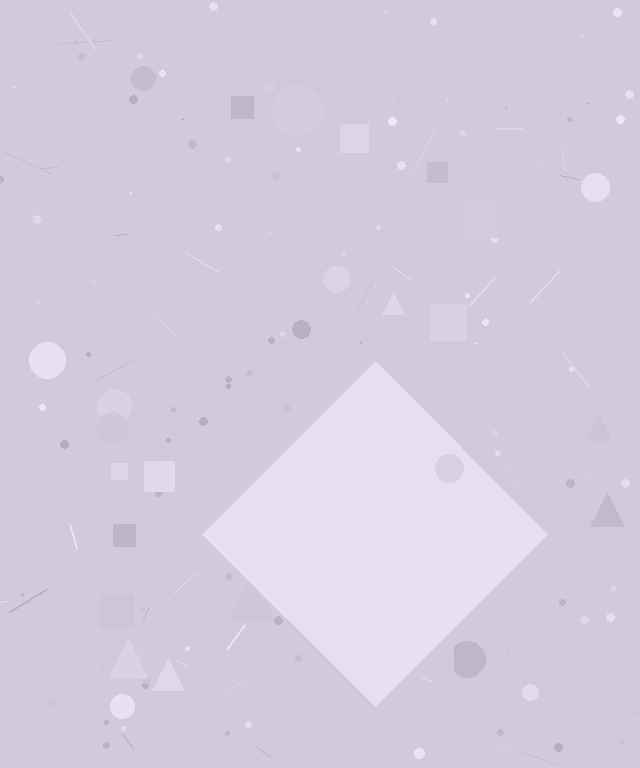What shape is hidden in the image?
A diamond is hidden in the image.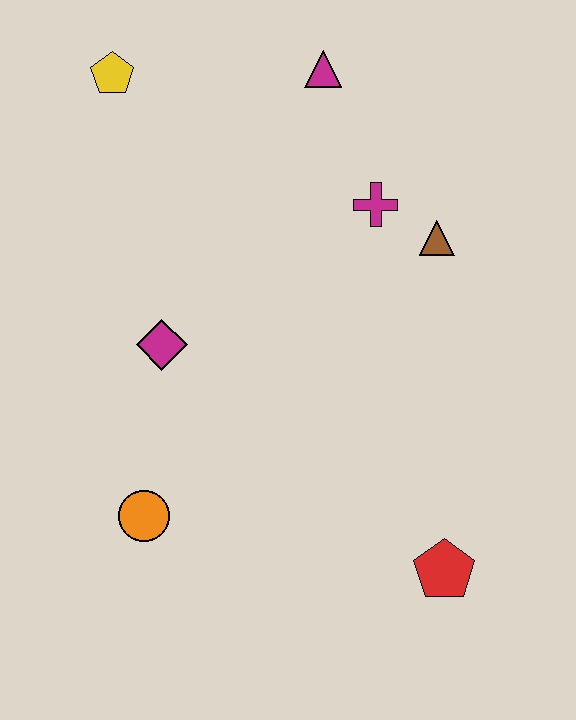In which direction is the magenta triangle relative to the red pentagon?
The magenta triangle is above the red pentagon.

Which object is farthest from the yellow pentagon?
The red pentagon is farthest from the yellow pentagon.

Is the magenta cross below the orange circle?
No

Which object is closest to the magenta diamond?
The orange circle is closest to the magenta diamond.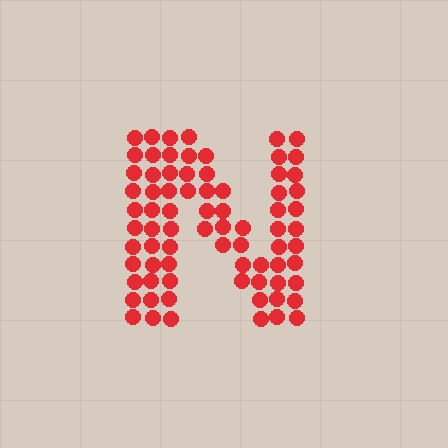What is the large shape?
The large shape is the letter N.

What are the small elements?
The small elements are circles.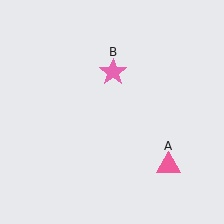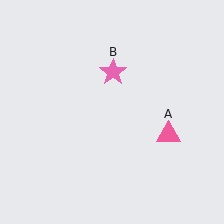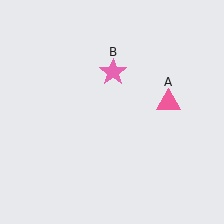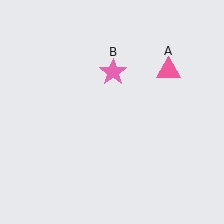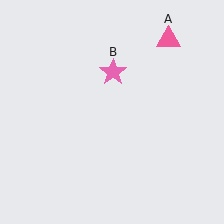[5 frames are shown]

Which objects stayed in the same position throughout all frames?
Pink star (object B) remained stationary.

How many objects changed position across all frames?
1 object changed position: pink triangle (object A).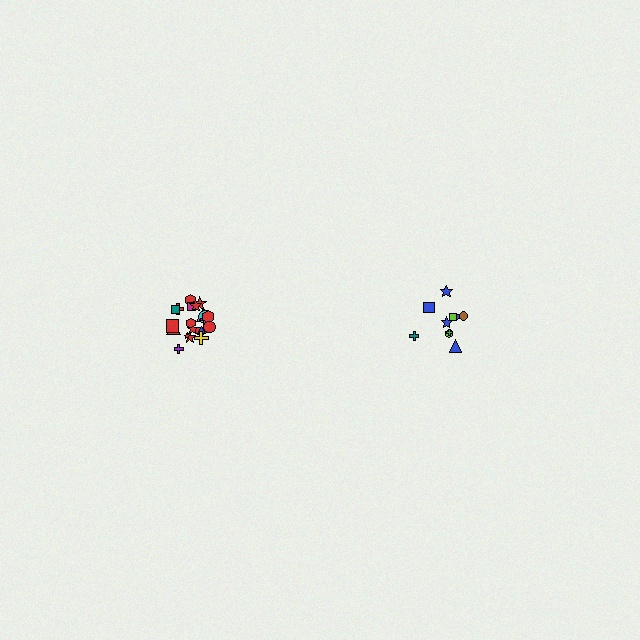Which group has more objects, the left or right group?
The left group.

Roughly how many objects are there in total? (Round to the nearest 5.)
Roughly 30 objects in total.